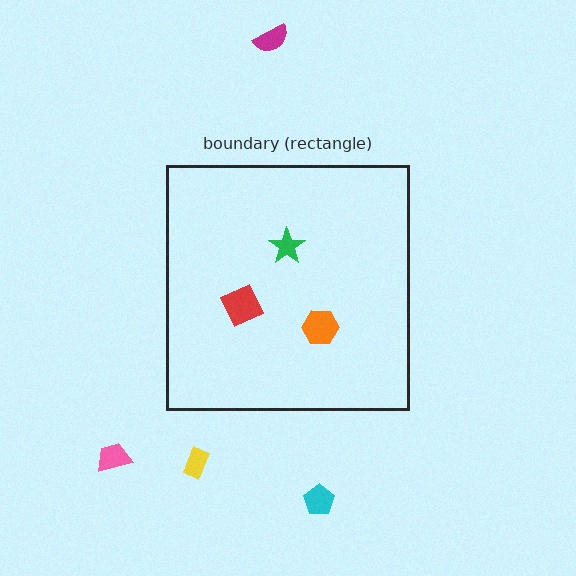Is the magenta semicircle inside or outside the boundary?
Outside.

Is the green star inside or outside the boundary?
Inside.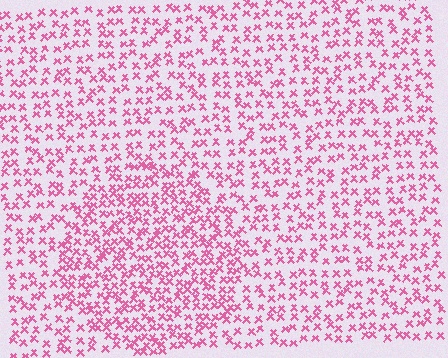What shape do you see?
I see a circle.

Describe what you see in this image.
The image contains small pink elements arranged at two different densities. A circle-shaped region is visible where the elements are more densely packed than the surrounding area.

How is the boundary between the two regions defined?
The boundary is defined by a change in element density (approximately 1.6x ratio). All elements are the same color, size, and shape.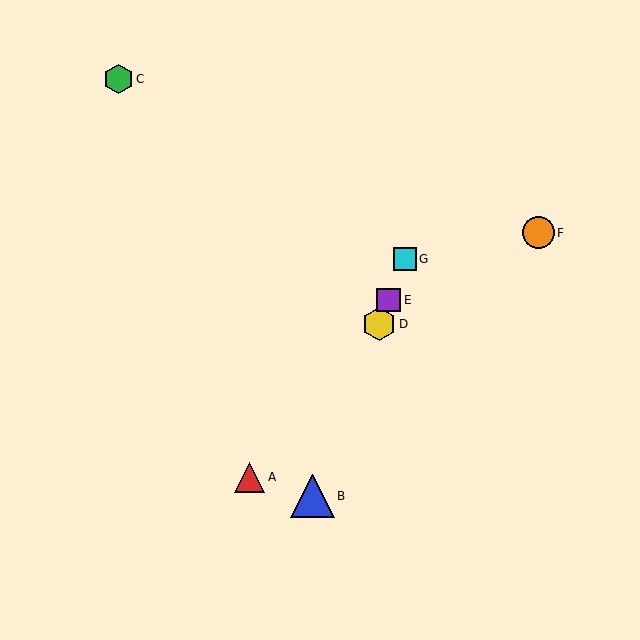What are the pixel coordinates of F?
Object F is at (538, 233).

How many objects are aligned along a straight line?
4 objects (B, D, E, G) are aligned along a straight line.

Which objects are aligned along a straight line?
Objects B, D, E, G are aligned along a straight line.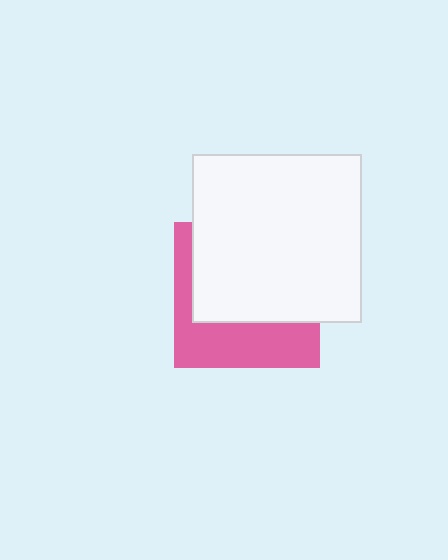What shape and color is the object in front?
The object in front is a white square.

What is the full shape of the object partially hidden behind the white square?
The partially hidden object is a pink square.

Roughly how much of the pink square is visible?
A small part of it is visible (roughly 39%).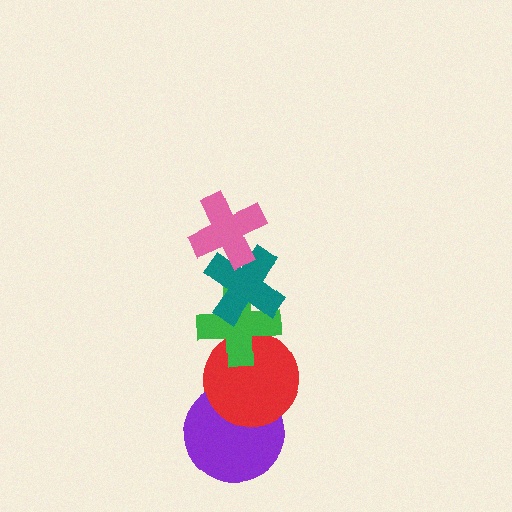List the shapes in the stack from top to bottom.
From top to bottom: the pink cross, the teal cross, the green cross, the red circle, the purple circle.